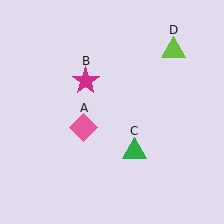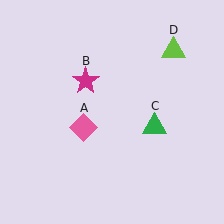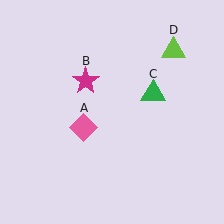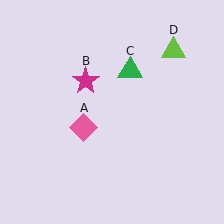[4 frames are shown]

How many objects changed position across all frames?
1 object changed position: green triangle (object C).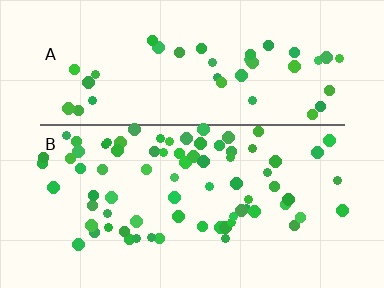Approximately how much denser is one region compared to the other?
Approximately 1.8× — region B over region A.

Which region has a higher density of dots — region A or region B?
B (the bottom).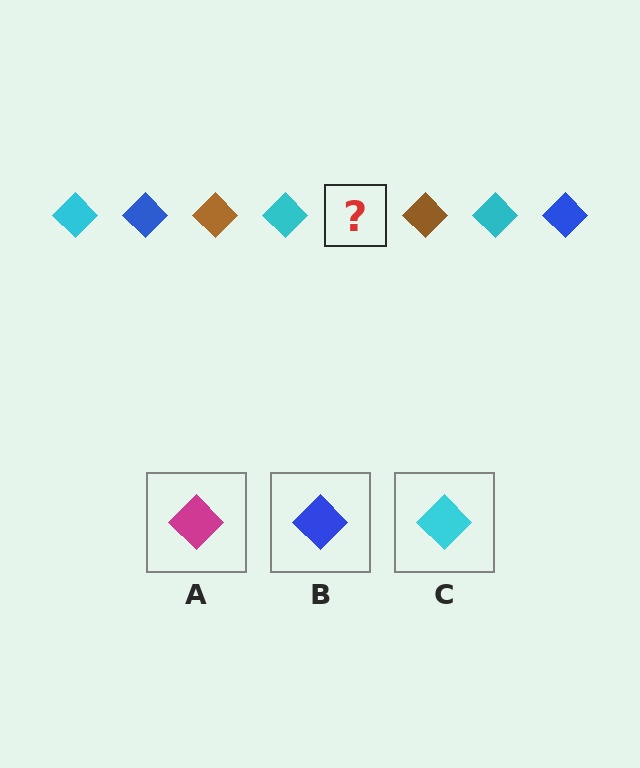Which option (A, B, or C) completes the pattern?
B.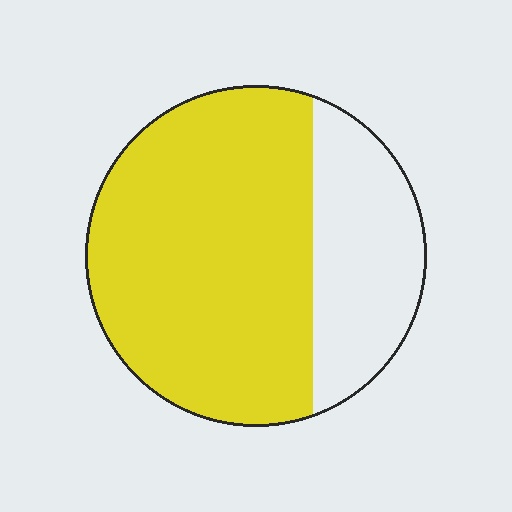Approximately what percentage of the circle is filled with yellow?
Approximately 70%.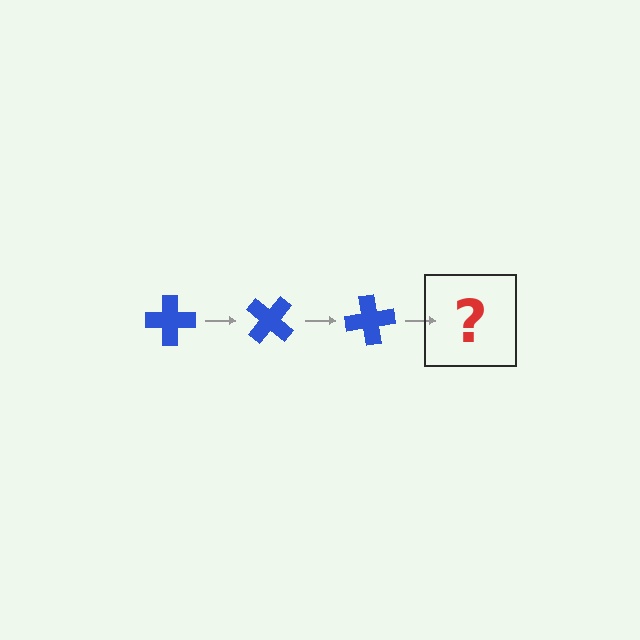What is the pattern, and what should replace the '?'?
The pattern is that the cross rotates 40 degrees each step. The '?' should be a blue cross rotated 120 degrees.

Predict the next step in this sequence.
The next step is a blue cross rotated 120 degrees.